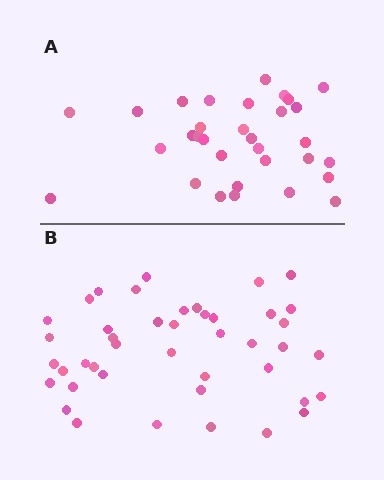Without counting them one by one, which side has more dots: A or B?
Region B (the bottom region) has more dots.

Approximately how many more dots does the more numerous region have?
Region B has roughly 12 or so more dots than region A.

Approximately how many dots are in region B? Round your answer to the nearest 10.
About 40 dots. (The exact count is 43, which rounds to 40.)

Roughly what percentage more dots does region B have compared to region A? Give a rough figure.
About 35% more.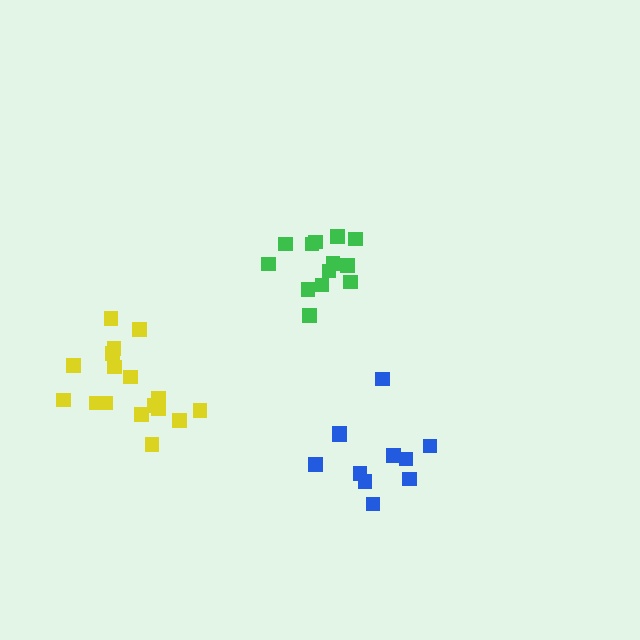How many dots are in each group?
Group 1: 11 dots, Group 2: 13 dots, Group 3: 17 dots (41 total).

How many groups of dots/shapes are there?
There are 3 groups.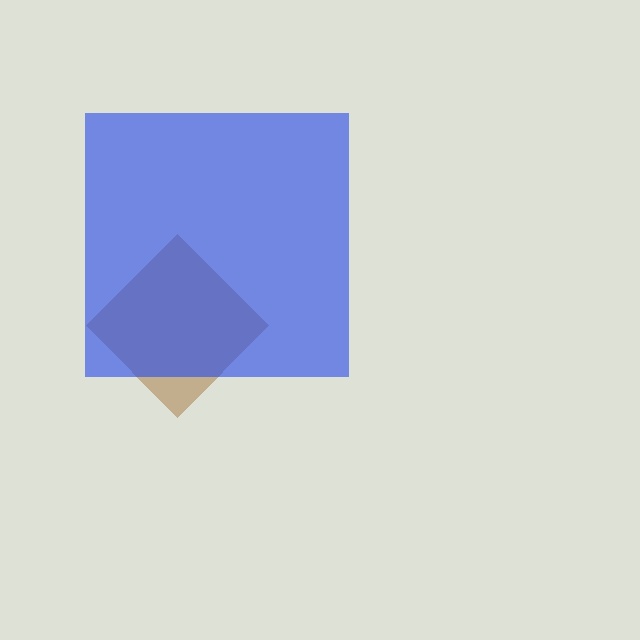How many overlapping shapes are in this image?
There are 2 overlapping shapes in the image.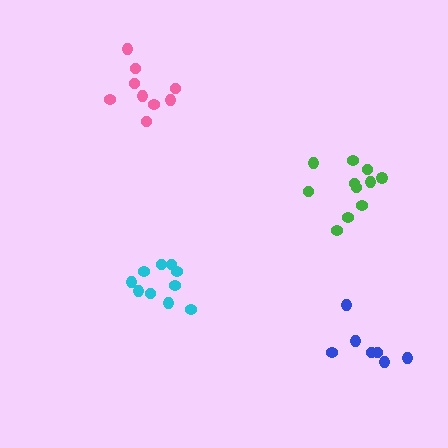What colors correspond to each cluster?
The clusters are colored: pink, green, cyan, blue.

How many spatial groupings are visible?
There are 4 spatial groupings.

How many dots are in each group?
Group 1: 9 dots, Group 2: 11 dots, Group 3: 10 dots, Group 4: 7 dots (37 total).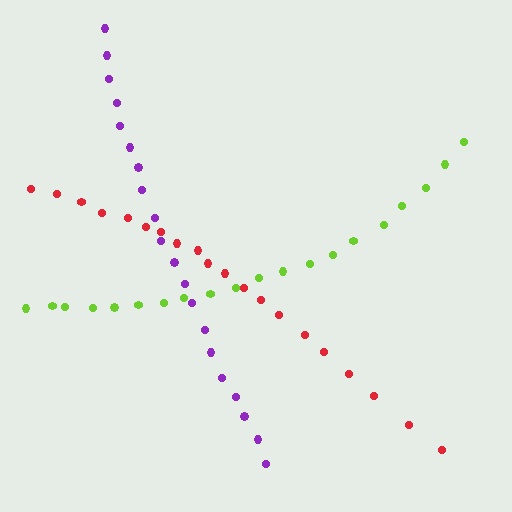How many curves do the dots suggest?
There are 3 distinct paths.